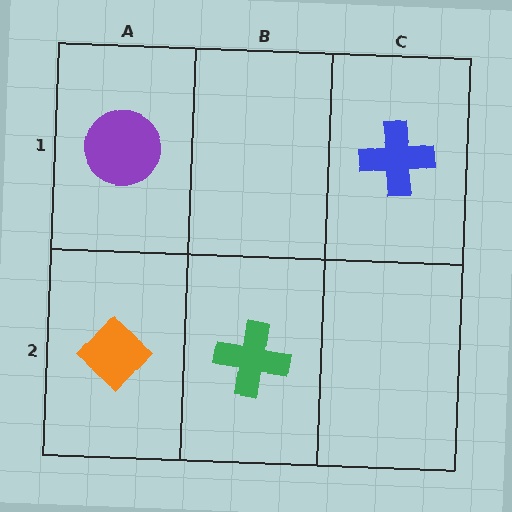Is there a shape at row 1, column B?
No, that cell is empty.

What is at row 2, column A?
An orange diamond.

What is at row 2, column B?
A green cross.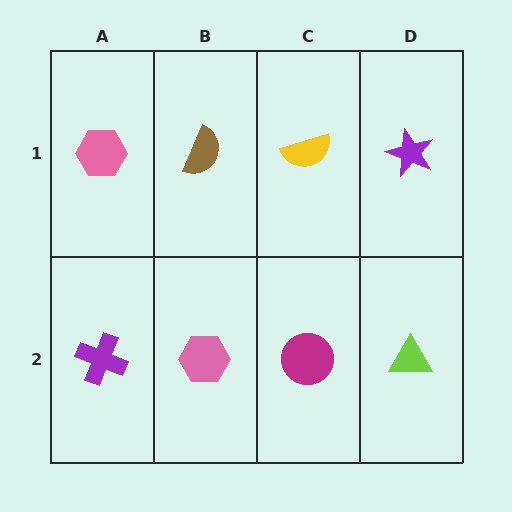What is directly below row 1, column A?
A purple cross.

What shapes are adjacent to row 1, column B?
A pink hexagon (row 2, column B), a pink hexagon (row 1, column A), a yellow semicircle (row 1, column C).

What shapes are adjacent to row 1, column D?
A lime triangle (row 2, column D), a yellow semicircle (row 1, column C).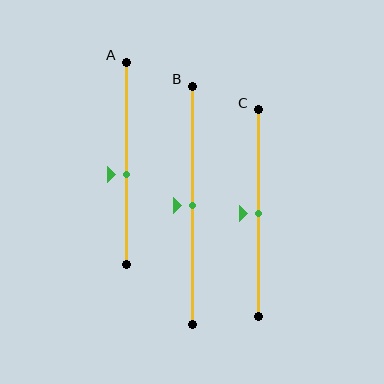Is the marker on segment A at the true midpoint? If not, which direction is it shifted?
No, the marker on segment A is shifted downward by about 6% of the segment length.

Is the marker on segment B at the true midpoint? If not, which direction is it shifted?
Yes, the marker on segment B is at the true midpoint.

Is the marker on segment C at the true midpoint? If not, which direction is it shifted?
Yes, the marker on segment C is at the true midpoint.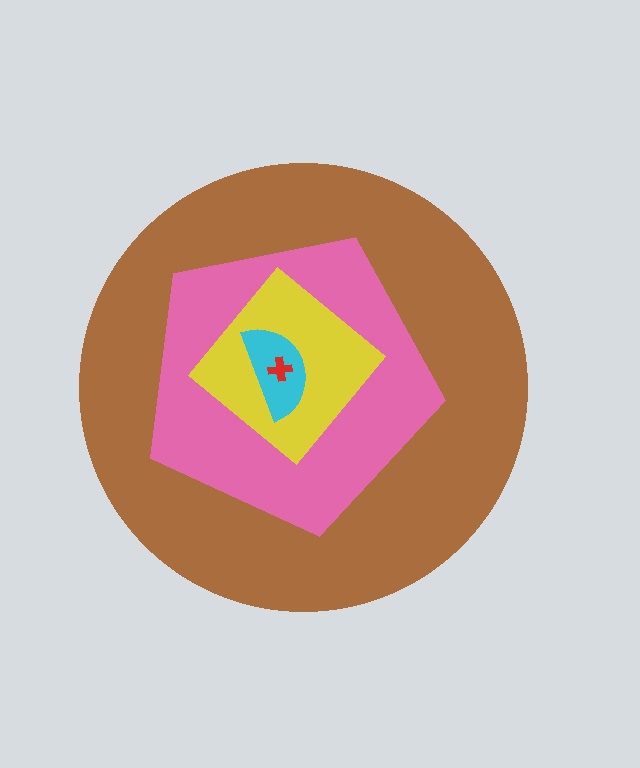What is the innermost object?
The red cross.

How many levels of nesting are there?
5.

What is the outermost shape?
The brown circle.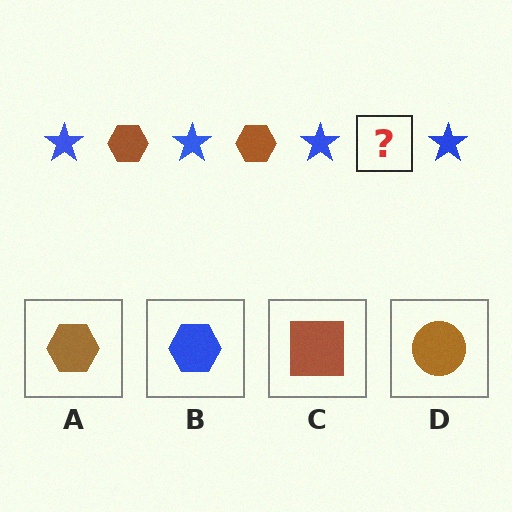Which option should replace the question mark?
Option A.